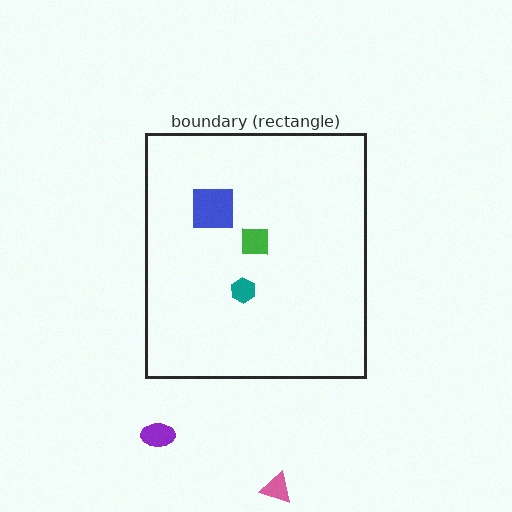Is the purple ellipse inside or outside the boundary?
Outside.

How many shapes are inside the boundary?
3 inside, 2 outside.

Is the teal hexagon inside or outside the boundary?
Inside.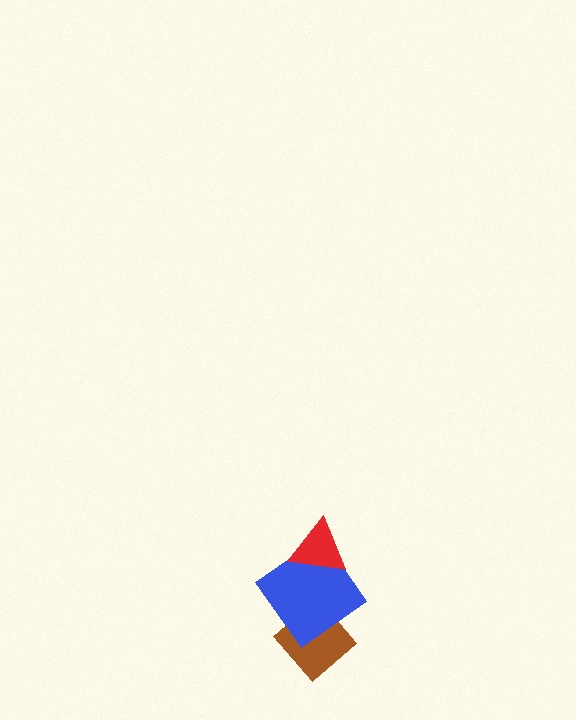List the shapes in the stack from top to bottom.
From top to bottom: the red triangle, the blue diamond, the brown diamond.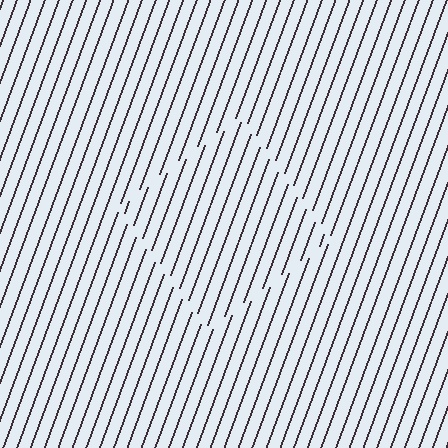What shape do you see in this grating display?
An illusory square. The interior of the shape contains the same grating, shifted by half a period — the contour is defined by the phase discontinuity where line-ends from the inner and outer gratings abut.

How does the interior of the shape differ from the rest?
The interior of the shape contains the same grating, shifted by half a period — the contour is defined by the phase discontinuity where line-ends from the inner and outer gratings abut.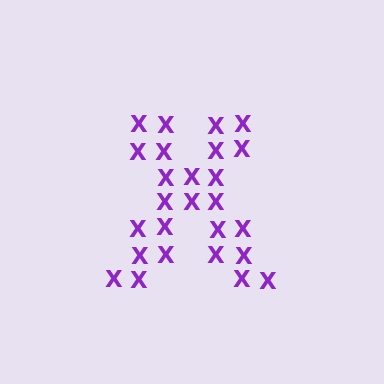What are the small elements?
The small elements are letter X's.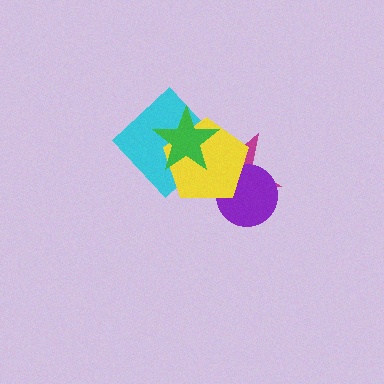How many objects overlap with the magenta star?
4 objects overlap with the magenta star.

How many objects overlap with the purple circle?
2 objects overlap with the purple circle.